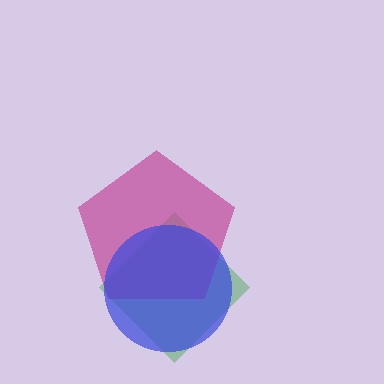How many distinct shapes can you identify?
There are 3 distinct shapes: a green diamond, a magenta pentagon, a blue circle.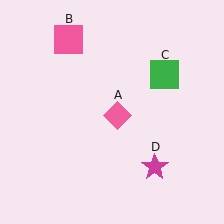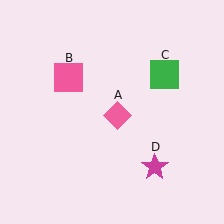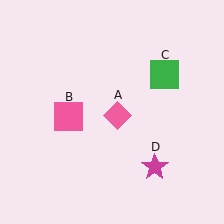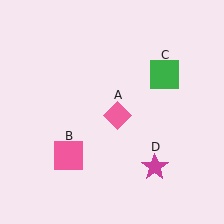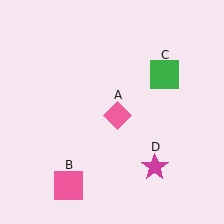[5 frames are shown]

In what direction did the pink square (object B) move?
The pink square (object B) moved down.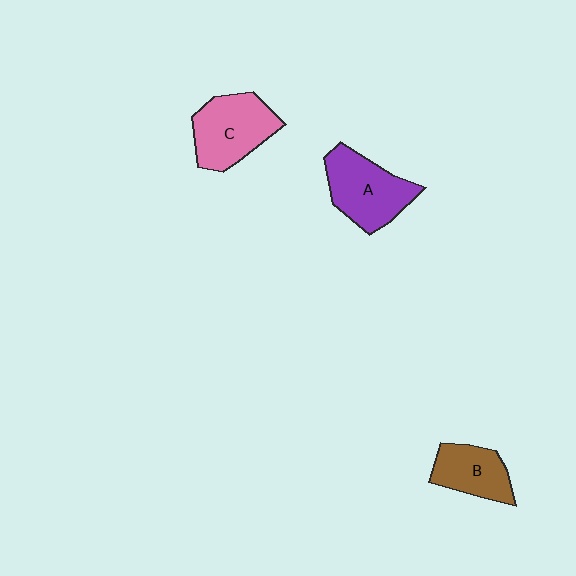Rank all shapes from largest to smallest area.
From largest to smallest: A (purple), C (pink), B (brown).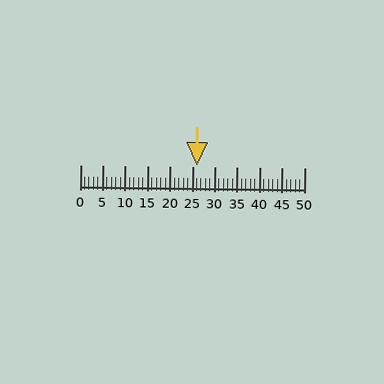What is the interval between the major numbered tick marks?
The major tick marks are spaced 5 units apart.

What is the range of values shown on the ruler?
The ruler shows values from 0 to 50.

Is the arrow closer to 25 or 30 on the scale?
The arrow is closer to 25.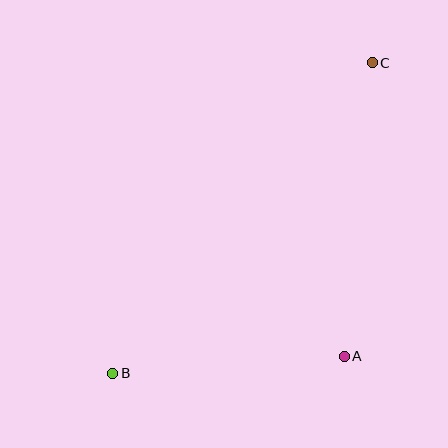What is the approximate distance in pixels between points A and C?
The distance between A and C is approximately 295 pixels.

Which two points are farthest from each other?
Points B and C are farthest from each other.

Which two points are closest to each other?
Points A and B are closest to each other.